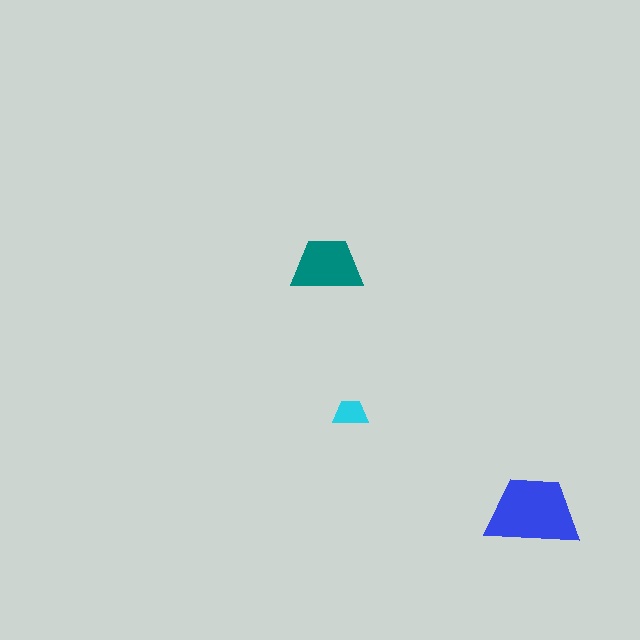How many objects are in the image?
There are 3 objects in the image.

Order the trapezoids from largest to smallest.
the blue one, the teal one, the cyan one.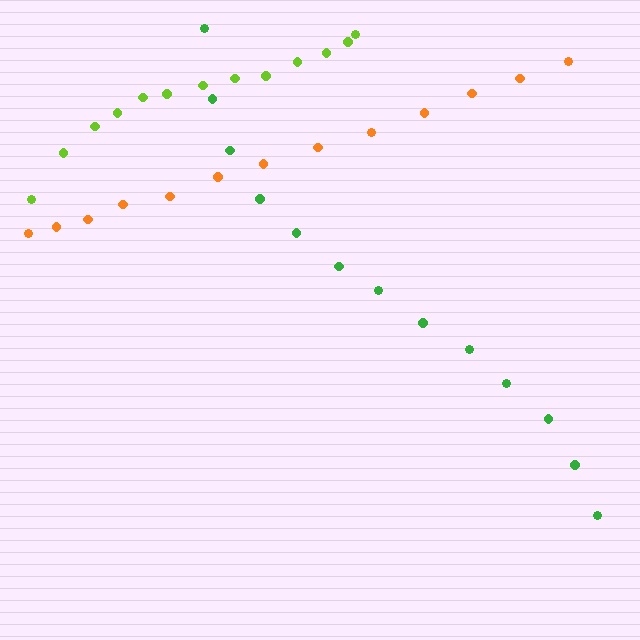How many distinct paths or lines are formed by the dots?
There are 3 distinct paths.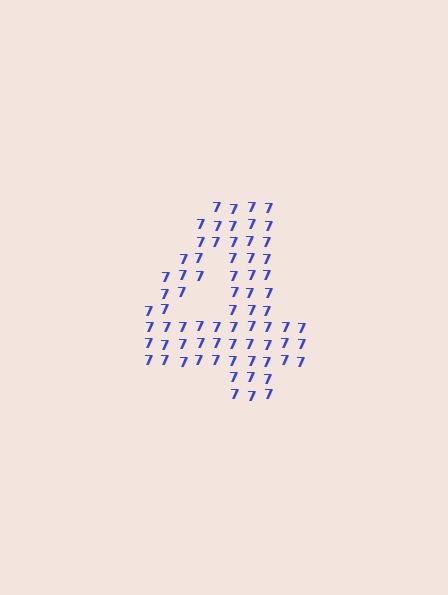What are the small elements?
The small elements are digit 7's.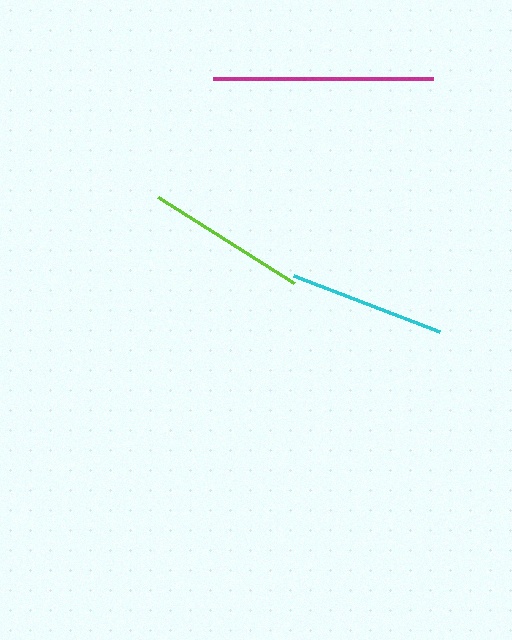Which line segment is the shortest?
The cyan line is the shortest at approximately 156 pixels.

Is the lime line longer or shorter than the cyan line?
The lime line is longer than the cyan line.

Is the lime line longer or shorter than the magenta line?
The magenta line is longer than the lime line.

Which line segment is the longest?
The magenta line is the longest at approximately 220 pixels.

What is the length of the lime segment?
The lime segment is approximately 161 pixels long.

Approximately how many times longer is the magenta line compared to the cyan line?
The magenta line is approximately 1.4 times the length of the cyan line.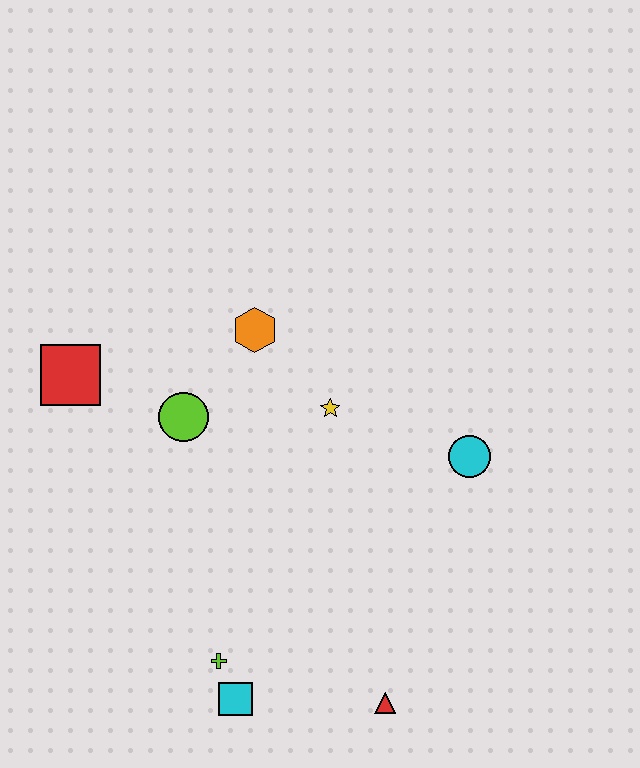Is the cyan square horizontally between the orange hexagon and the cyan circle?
No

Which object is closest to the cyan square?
The lime cross is closest to the cyan square.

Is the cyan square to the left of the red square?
No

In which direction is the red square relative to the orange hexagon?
The red square is to the left of the orange hexagon.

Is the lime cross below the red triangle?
No